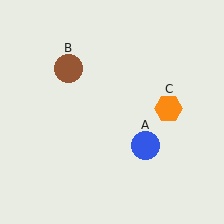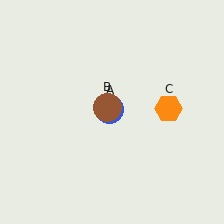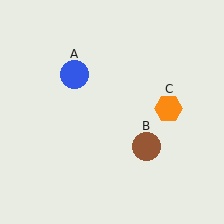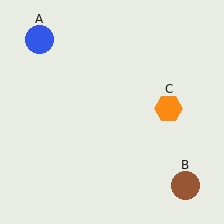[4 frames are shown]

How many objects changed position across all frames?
2 objects changed position: blue circle (object A), brown circle (object B).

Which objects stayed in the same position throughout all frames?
Orange hexagon (object C) remained stationary.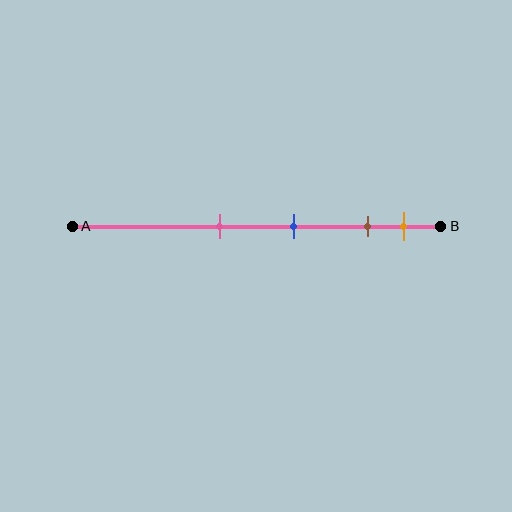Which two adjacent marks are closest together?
The brown and orange marks are the closest adjacent pair.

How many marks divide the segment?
There are 4 marks dividing the segment.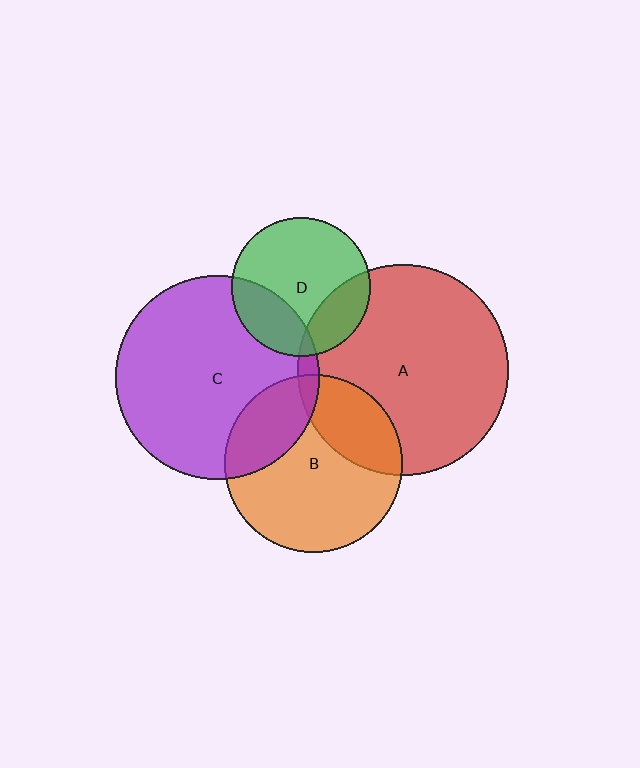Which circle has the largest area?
Circle A (red).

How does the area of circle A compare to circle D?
Approximately 2.3 times.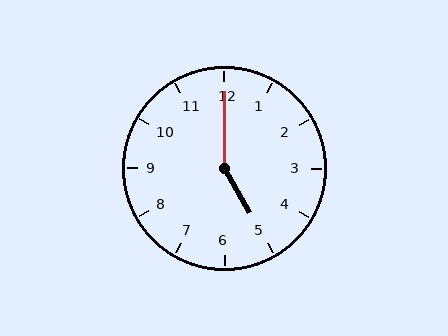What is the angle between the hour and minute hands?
Approximately 150 degrees.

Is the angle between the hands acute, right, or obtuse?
It is obtuse.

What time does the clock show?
5:00.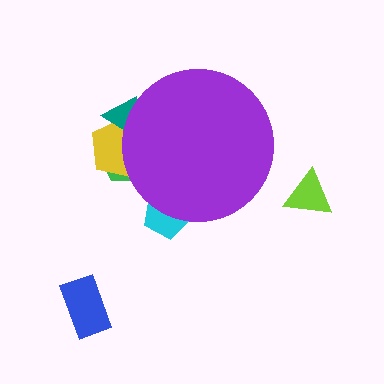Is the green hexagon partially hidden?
Yes, the green hexagon is partially hidden behind the purple circle.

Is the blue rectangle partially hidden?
No, the blue rectangle is fully visible.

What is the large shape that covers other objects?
A purple circle.